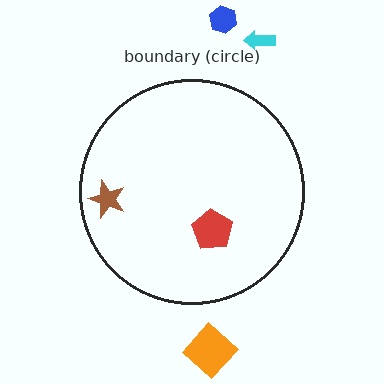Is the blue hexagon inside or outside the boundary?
Outside.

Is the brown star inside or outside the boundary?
Inside.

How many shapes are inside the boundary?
2 inside, 3 outside.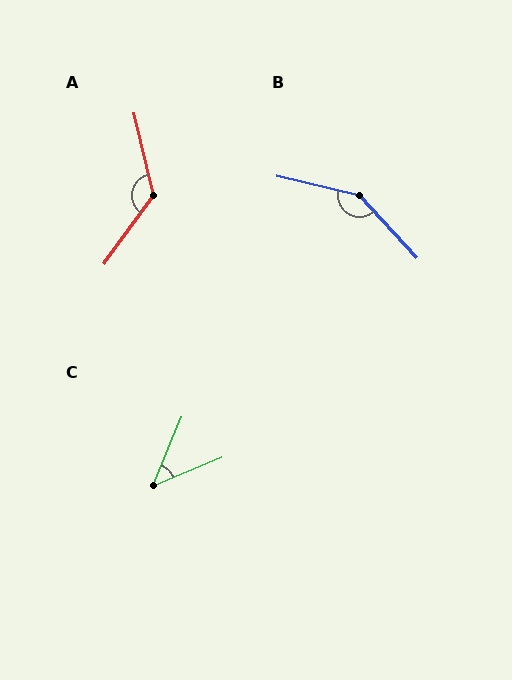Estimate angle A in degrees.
Approximately 131 degrees.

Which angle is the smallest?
C, at approximately 45 degrees.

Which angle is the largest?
B, at approximately 146 degrees.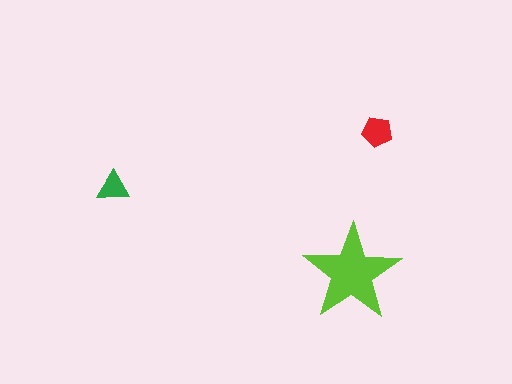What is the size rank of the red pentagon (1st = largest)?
2nd.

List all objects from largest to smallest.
The lime star, the red pentagon, the green triangle.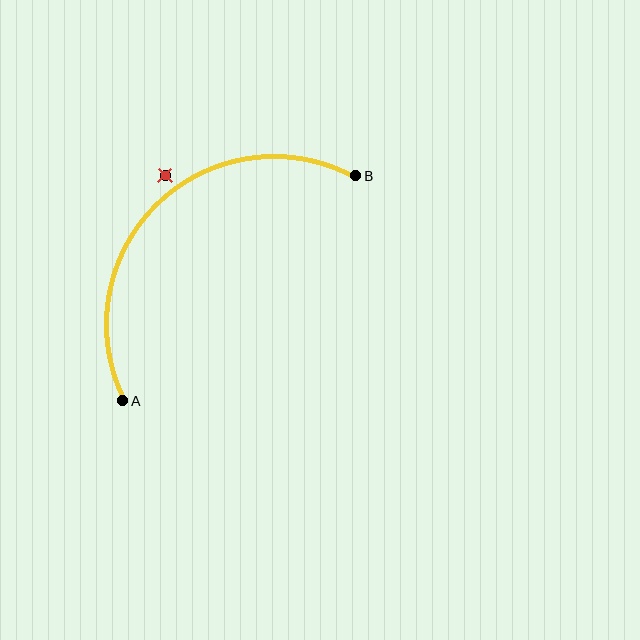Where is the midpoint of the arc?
The arc midpoint is the point on the curve farthest from the straight line joining A and B. It sits above and to the left of that line.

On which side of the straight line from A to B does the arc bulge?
The arc bulges above and to the left of the straight line connecting A and B.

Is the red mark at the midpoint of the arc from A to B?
No — the red mark does not lie on the arc at all. It sits slightly outside the curve.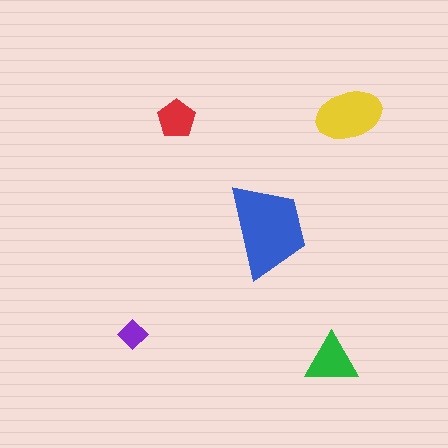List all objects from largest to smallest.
The blue trapezoid, the yellow ellipse, the green triangle, the red pentagon, the purple diamond.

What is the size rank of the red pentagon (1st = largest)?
4th.